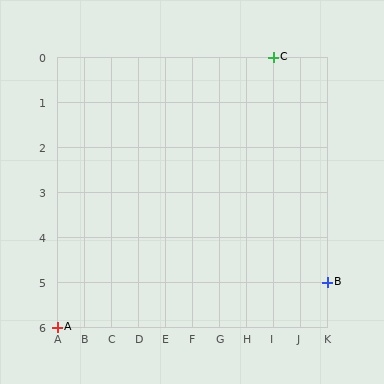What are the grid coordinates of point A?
Point A is at grid coordinates (A, 6).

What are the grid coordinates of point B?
Point B is at grid coordinates (K, 5).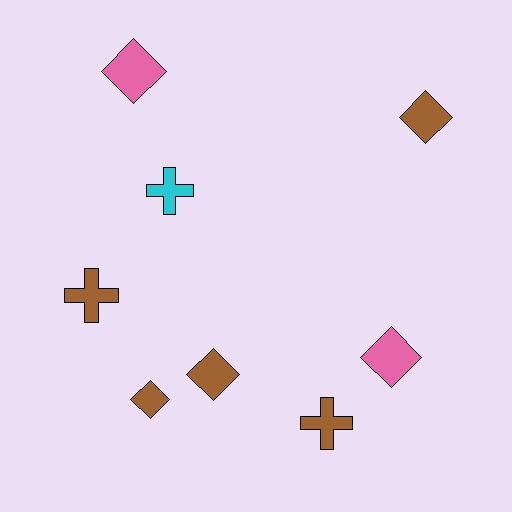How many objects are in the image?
There are 8 objects.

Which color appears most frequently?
Brown, with 5 objects.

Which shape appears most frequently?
Diamond, with 5 objects.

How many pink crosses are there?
There are no pink crosses.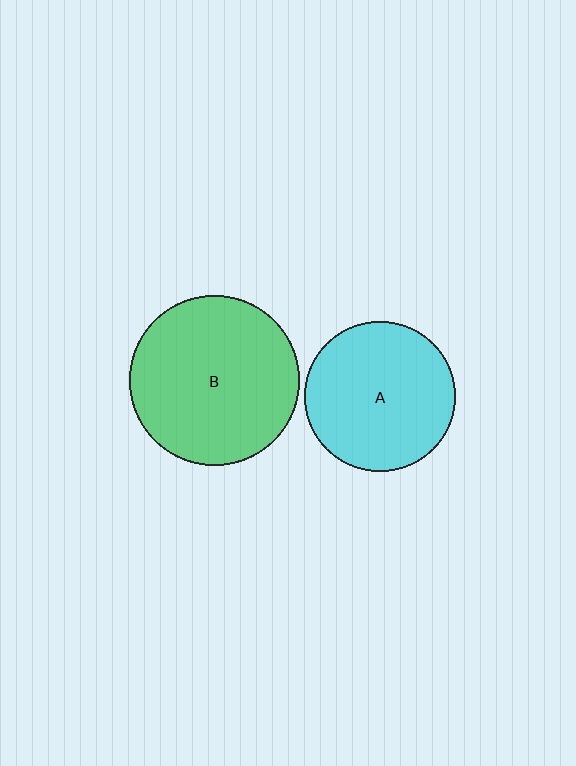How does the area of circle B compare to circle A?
Approximately 1.3 times.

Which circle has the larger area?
Circle B (green).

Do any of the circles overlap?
No, none of the circles overlap.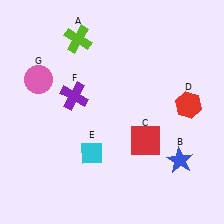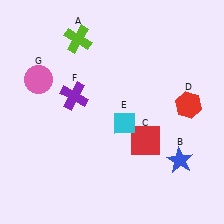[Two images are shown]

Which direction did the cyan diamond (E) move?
The cyan diamond (E) moved right.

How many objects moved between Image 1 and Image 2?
1 object moved between the two images.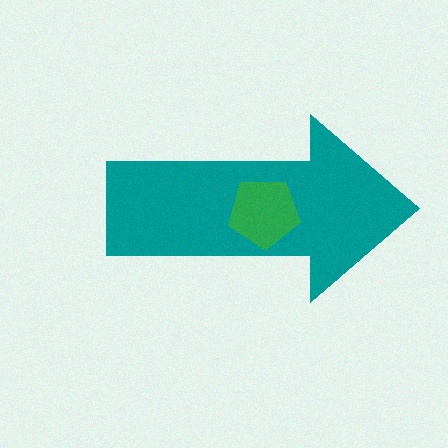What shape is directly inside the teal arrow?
The green pentagon.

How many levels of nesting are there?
2.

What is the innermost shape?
The green pentagon.